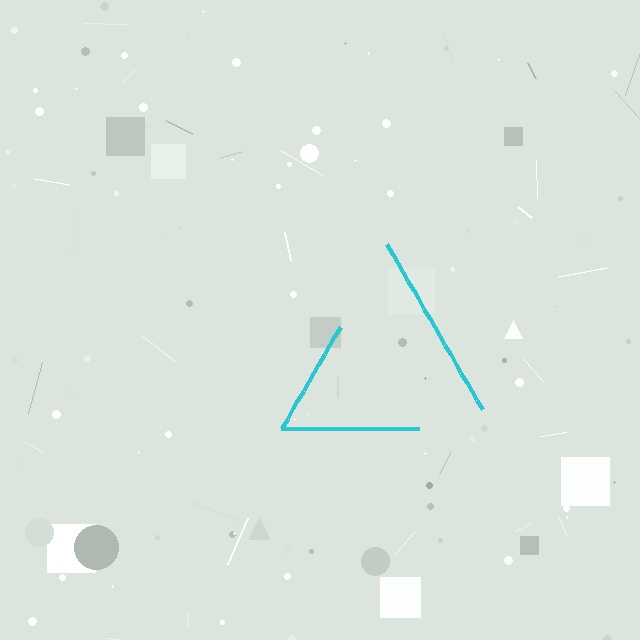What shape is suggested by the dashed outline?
The dashed outline suggests a triangle.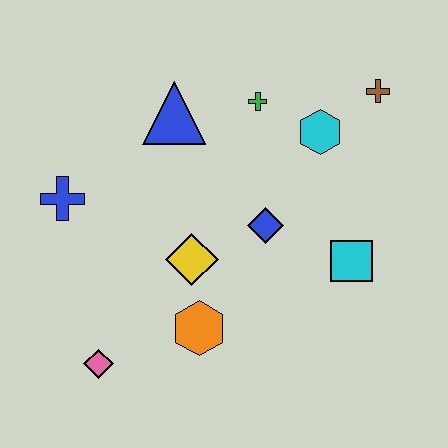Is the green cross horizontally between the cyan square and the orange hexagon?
Yes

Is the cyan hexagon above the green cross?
No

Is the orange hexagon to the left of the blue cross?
No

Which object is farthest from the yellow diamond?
The brown cross is farthest from the yellow diamond.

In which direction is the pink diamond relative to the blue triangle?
The pink diamond is below the blue triangle.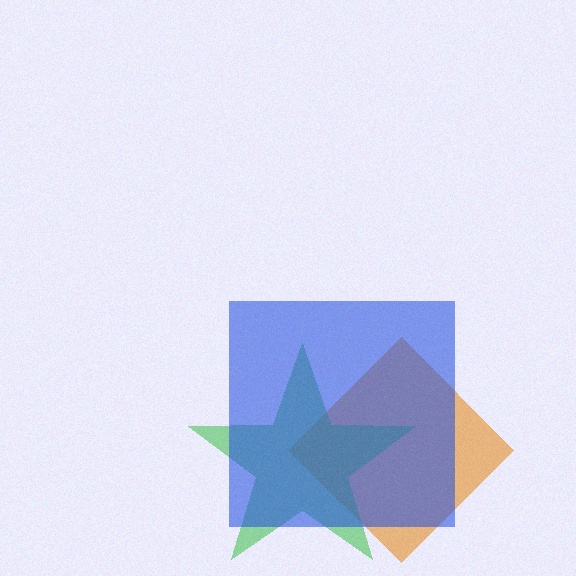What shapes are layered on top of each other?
The layered shapes are: an orange diamond, a green star, a blue square.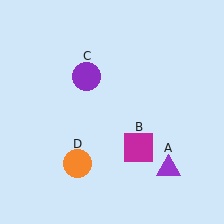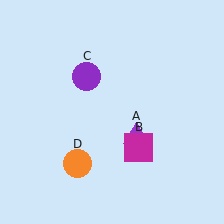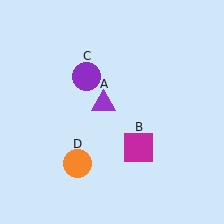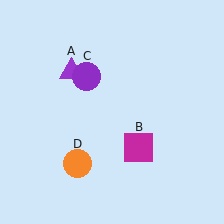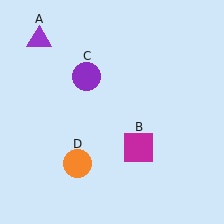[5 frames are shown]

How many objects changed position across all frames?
1 object changed position: purple triangle (object A).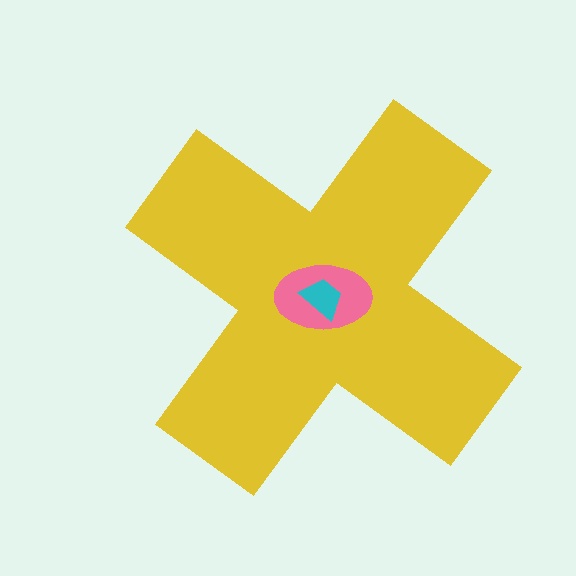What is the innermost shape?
The cyan trapezoid.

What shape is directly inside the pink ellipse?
The cyan trapezoid.